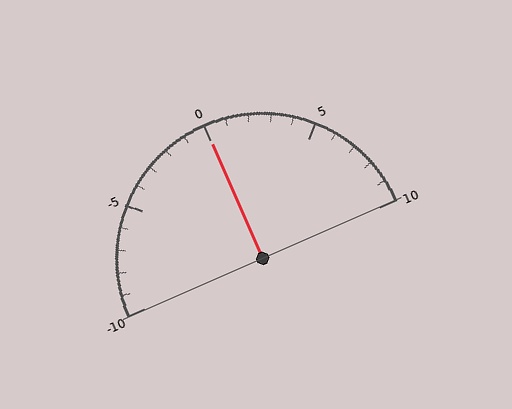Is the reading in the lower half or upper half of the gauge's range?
The reading is in the upper half of the range (-10 to 10).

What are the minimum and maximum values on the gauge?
The gauge ranges from -10 to 10.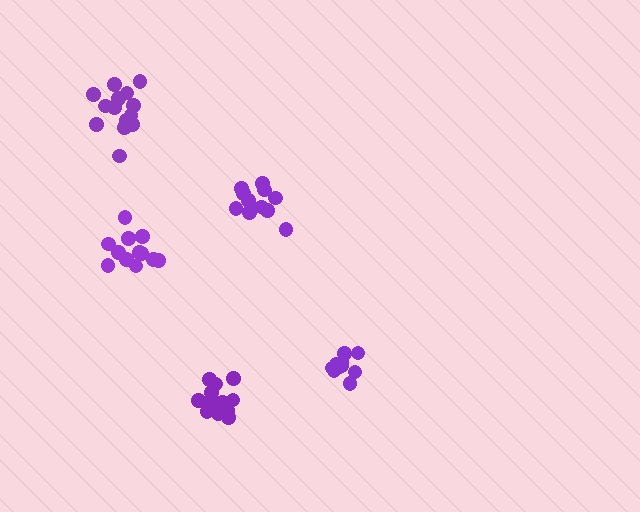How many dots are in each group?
Group 1: 12 dots, Group 2: 14 dots, Group 3: 10 dots, Group 4: 14 dots, Group 5: 12 dots (62 total).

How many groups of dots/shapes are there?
There are 5 groups.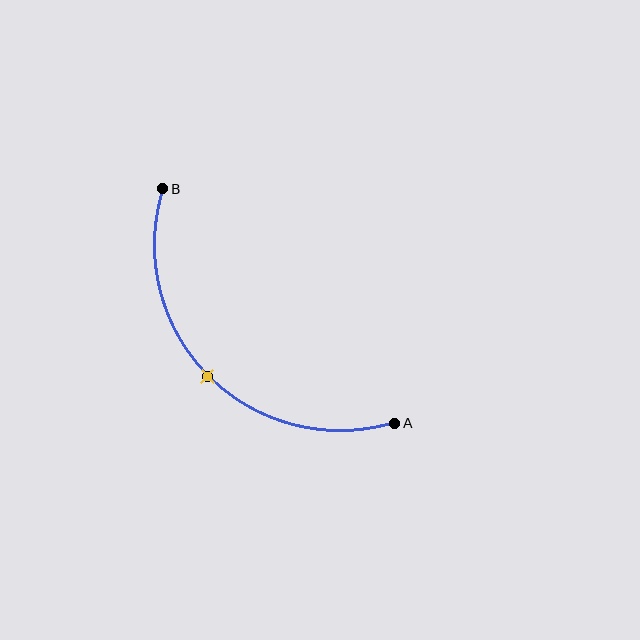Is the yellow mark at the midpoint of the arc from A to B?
Yes. The yellow mark lies on the arc at equal arc-length from both A and B — it is the arc midpoint.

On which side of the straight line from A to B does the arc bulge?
The arc bulges below and to the left of the straight line connecting A and B.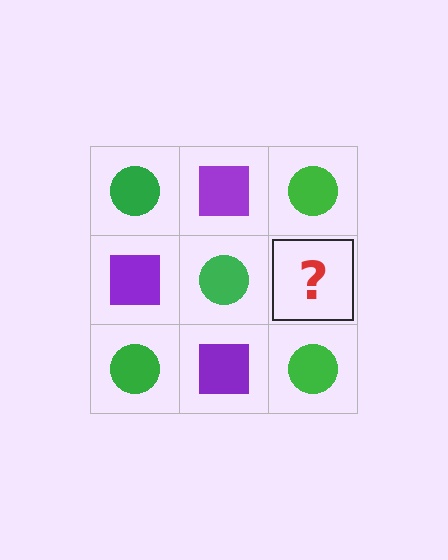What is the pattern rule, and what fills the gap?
The rule is that it alternates green circle and purple square in a checkerboard pattern. The gap should be filled with a purple square.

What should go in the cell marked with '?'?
The missing cell should contain a purple square.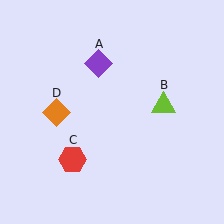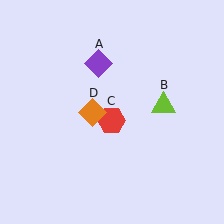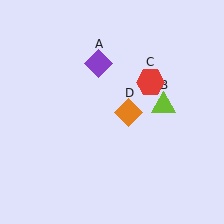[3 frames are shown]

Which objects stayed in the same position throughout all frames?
Purple diamond (object A) and lime triangle (object B) remained stationary.